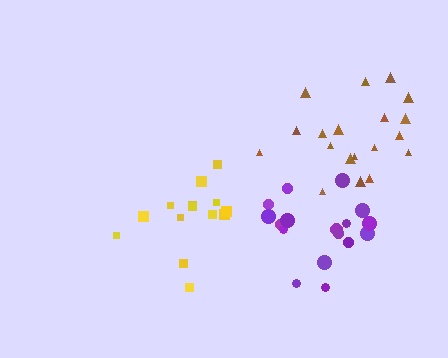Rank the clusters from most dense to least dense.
purple, brown, yellow.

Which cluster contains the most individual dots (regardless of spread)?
Brown (19).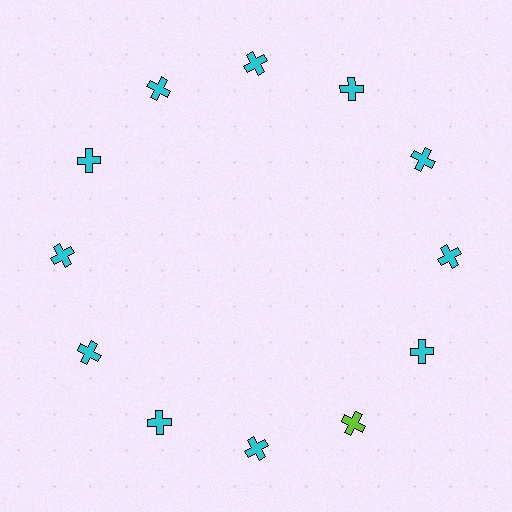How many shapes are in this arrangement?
There are 12 shapes arranged in a ring pattern.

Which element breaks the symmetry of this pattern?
The lime cross at roughly the 5 o'clock position breaks the symmetry. All other shapes are cyan crosses.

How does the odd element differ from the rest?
It has a different color: lime instead of cyan.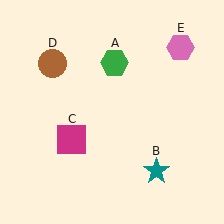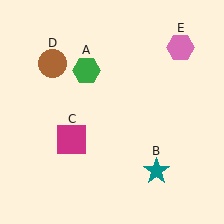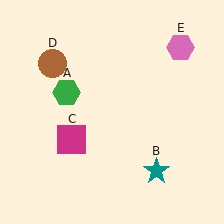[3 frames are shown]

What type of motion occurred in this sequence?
The green hexagon (object A) rotated counterclockwise around the center of the scene.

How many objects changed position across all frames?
1 object changed position: green hexagon (object A).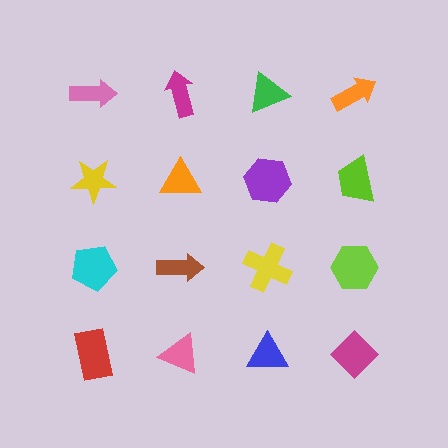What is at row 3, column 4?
A lime hexagon.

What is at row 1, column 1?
A pink arrow.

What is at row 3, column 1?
A cyan pentagon.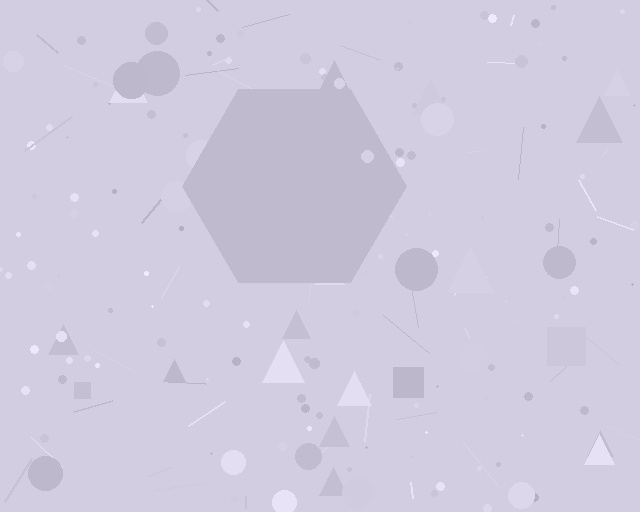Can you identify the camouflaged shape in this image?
The camouflaged shape is a hexagon.